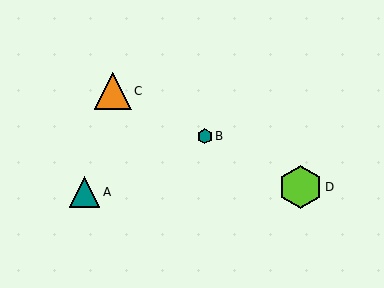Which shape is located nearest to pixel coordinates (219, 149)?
The teal hexagon (labeled B) at (205, 136) is nearest to that location.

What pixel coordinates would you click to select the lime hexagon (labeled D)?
Click at (300, 187) to select the lime hexagon D.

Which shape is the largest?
The lime hexagon (labeled D) is the largest.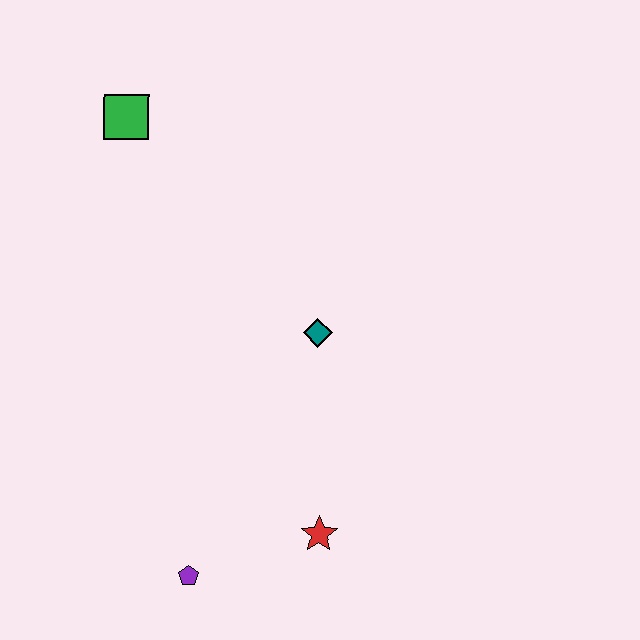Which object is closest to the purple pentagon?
The red star is closest to the purple pentagon.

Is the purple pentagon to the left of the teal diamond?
Yes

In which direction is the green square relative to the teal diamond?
The green square is above the teal diamond.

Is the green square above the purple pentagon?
Yes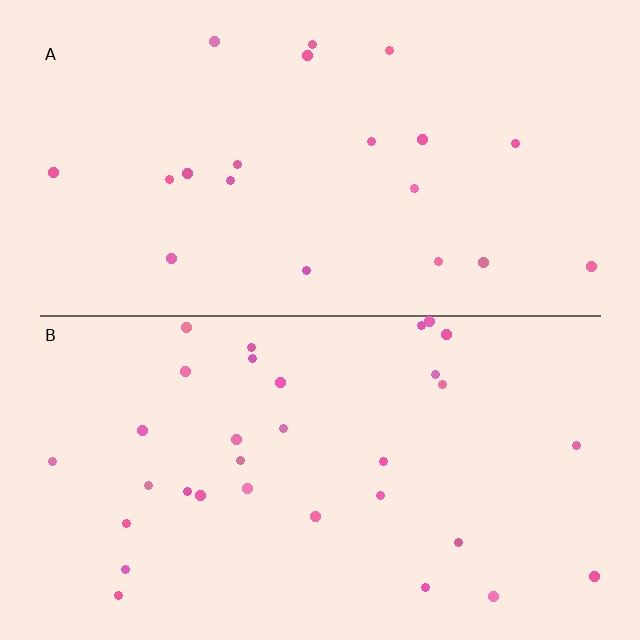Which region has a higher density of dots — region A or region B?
B (the bottom).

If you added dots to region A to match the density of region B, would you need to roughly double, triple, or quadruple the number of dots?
Approximately double.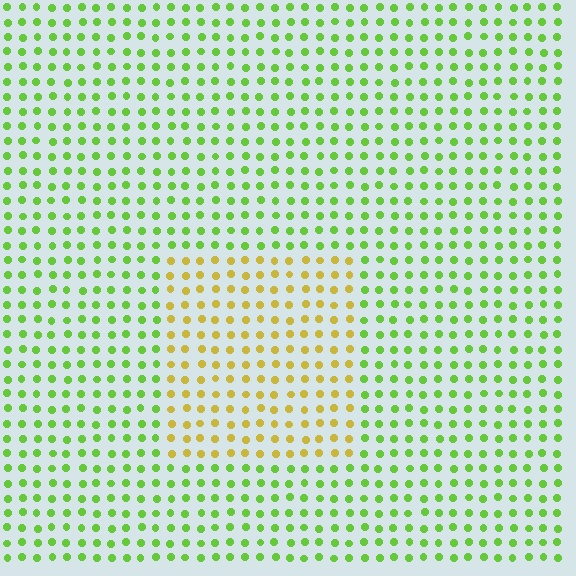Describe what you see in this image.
The image is filled with small lime elements in a uniform arrangement. A rectangle-shaped region is visible where the elements are tinted to a slightly different hue, forming a subtle color boundary.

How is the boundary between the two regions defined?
The boundary is defined purely by a slight shift in hue (about 50 degrees). Spacing, size, and orientation are identical on both sides.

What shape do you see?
I see a rectangle.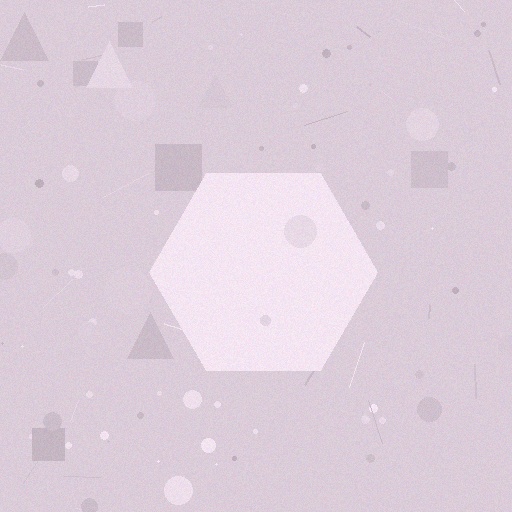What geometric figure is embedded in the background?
A hexagon is embedded in the background.